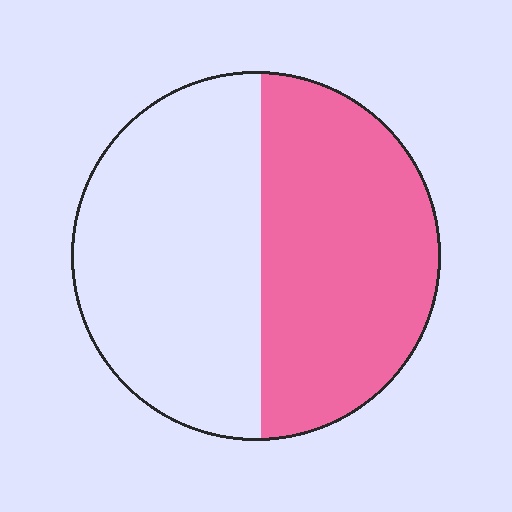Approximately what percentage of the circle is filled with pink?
Approximately 50%.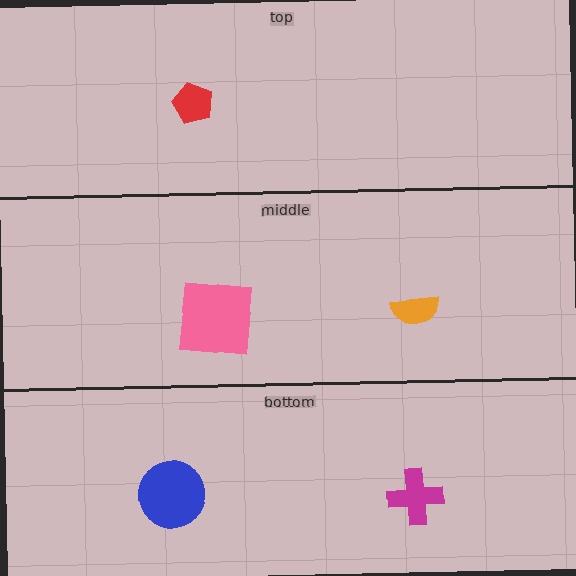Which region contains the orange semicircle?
The middle region.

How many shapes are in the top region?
1.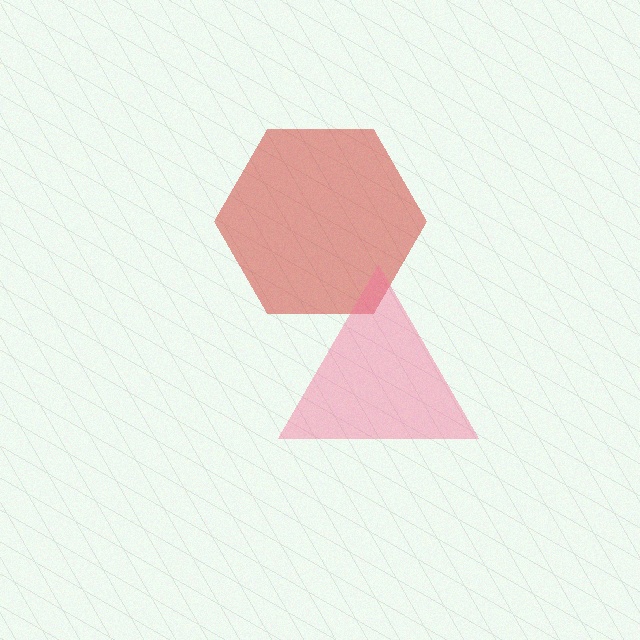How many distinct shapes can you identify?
There are 2 distinct shapes: a red hexagon, a pink triangle.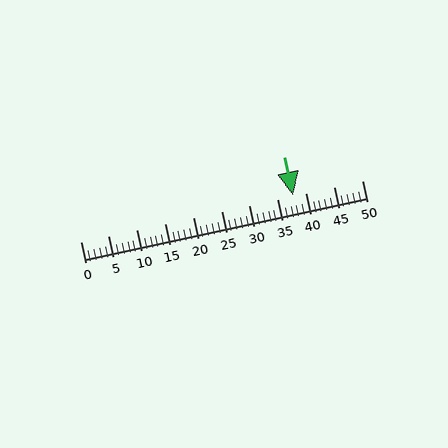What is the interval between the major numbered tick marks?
The major tick marks are spaced 5 units apart.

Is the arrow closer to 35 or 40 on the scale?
The arrow is closer to 40.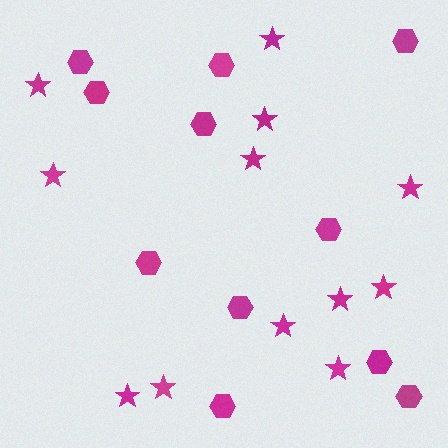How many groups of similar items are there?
There are 2 groups: one group of hexagons (11) and one group of stars (12).